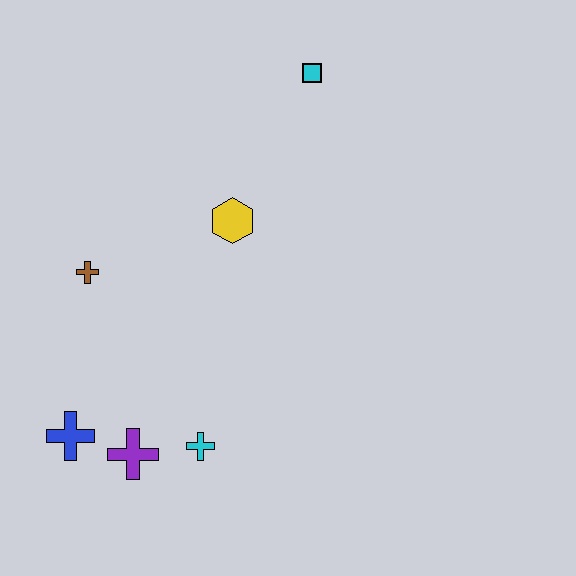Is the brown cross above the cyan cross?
Yes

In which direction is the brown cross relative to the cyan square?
The brown cross is to the left of the cyan square.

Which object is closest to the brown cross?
The yellow hexagon is closest to the brown cross.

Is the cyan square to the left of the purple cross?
No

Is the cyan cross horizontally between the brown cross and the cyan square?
Yes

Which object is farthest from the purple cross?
The cyan square is farthest from the purple cross.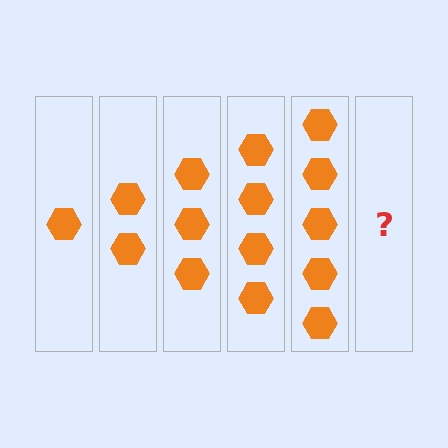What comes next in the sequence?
The next element should be 6 hexagons.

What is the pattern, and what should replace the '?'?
The pattern is that each step adds one more hexagon. The '?' should be 6 hexagons.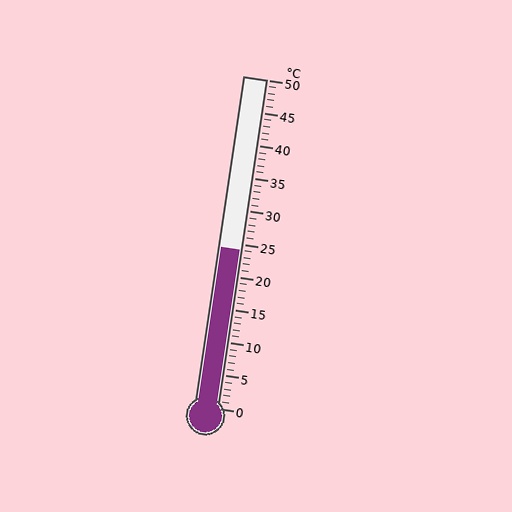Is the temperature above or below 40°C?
The temperature is below 40°C.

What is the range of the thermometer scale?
The thermometer scale ranges from 0°C to 50°C.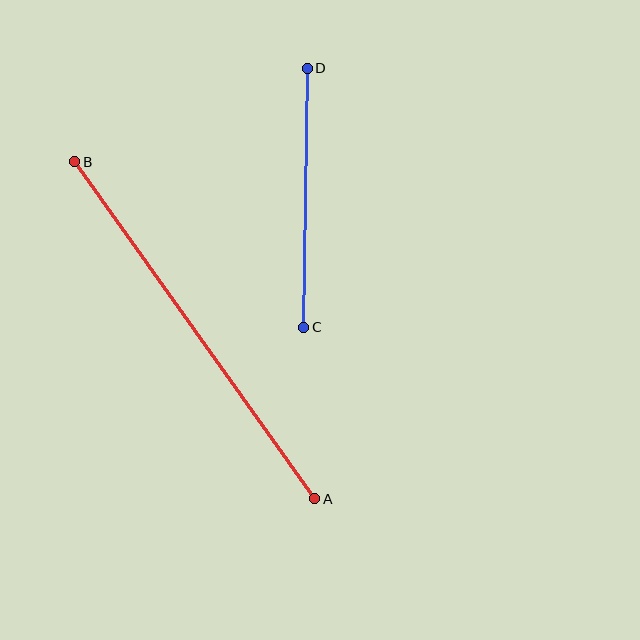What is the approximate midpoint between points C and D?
The midpoint is at approximately (305, 198) pixels.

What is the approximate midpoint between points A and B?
The midpoint is at approximately (195, 330) pixels.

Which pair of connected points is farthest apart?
Points A and B are farthest apart.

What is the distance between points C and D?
The distance is approximately 259 pixels.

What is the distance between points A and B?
The distance is approximately 414 pixels.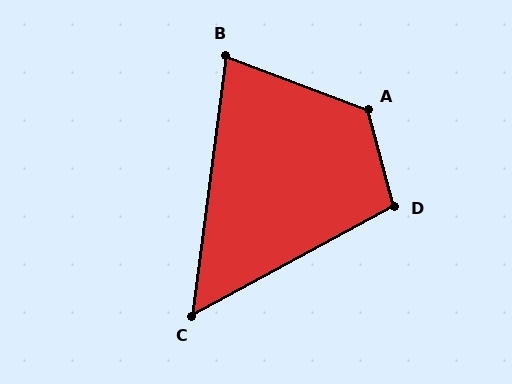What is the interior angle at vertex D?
Approximately 103 degrees (obtuse).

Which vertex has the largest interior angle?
A, at approximately 126 degrees.